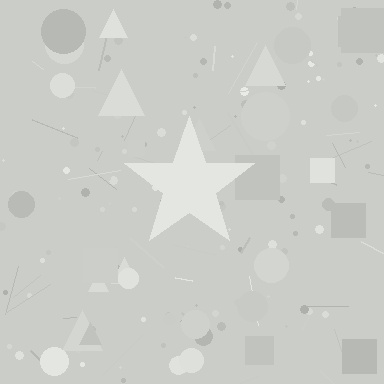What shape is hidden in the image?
A star is hidden in the image.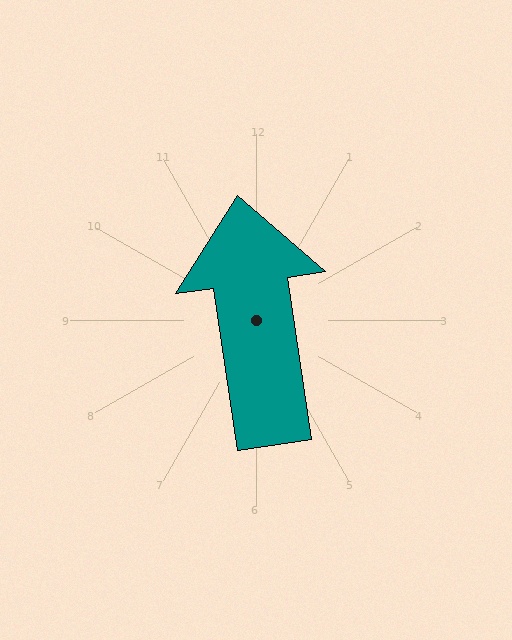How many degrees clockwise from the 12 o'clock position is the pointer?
Approximately 352 degrees.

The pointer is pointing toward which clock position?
Roughly 12 o'clock.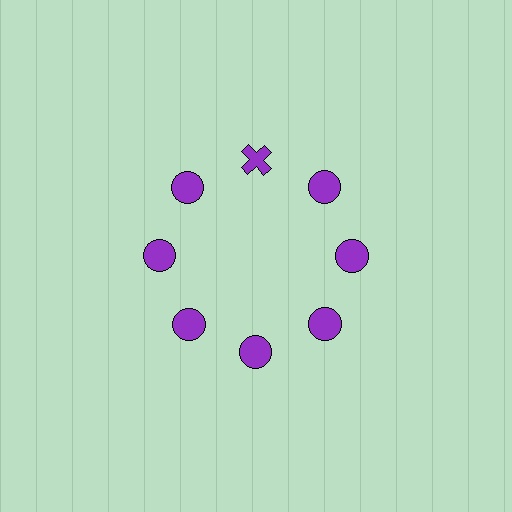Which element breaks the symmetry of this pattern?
The purple cross at roughly the 12 o'clock position breaks the symmetry. All other shapes are purple circles.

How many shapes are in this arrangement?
There are 8 shapes arranged in a ring pattern.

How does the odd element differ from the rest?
It has a different shape: cross instead of circle.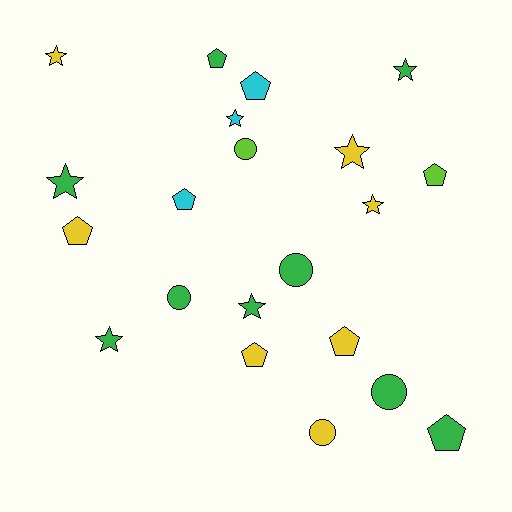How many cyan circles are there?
There are no cyan circles.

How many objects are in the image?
There are 21 objects.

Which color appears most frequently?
Green, with 9 objects.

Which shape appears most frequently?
Pentagon, with 8 objects.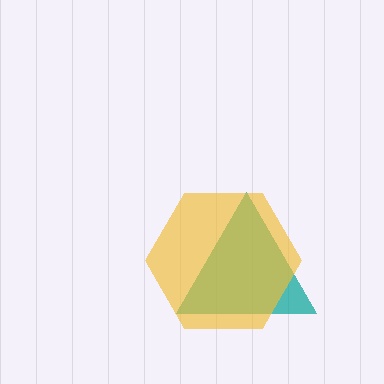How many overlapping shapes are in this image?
There are 2 overlapping shapes in the image.